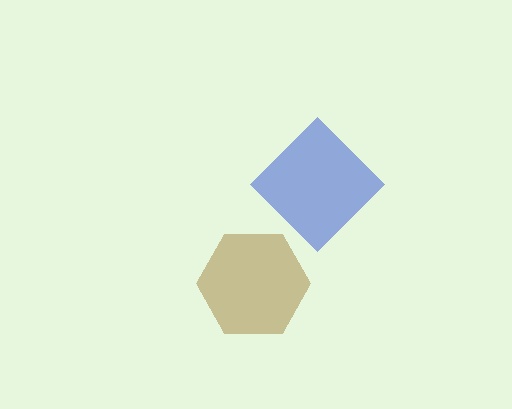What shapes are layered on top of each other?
The layered shapes are: a blue diamond, a brown hexagon.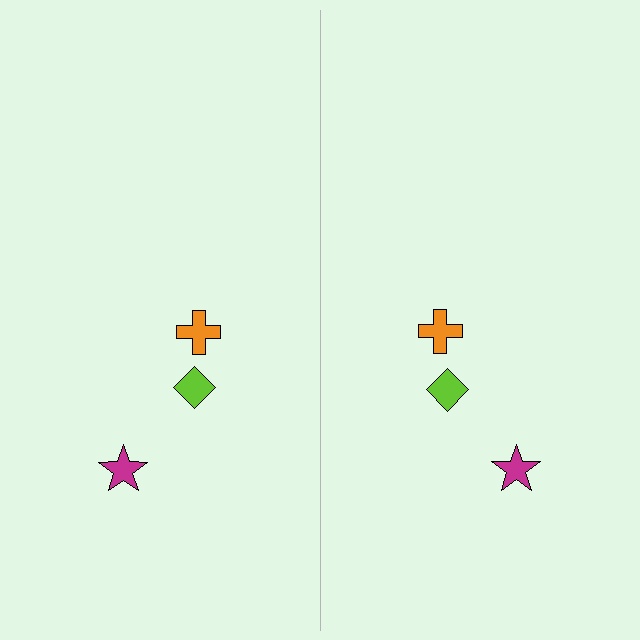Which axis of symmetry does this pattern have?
The pattern has a vertical axis of symmetry running through the center of the image.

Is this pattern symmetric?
Yes, this pattern has bilateral (reflection) symmetry.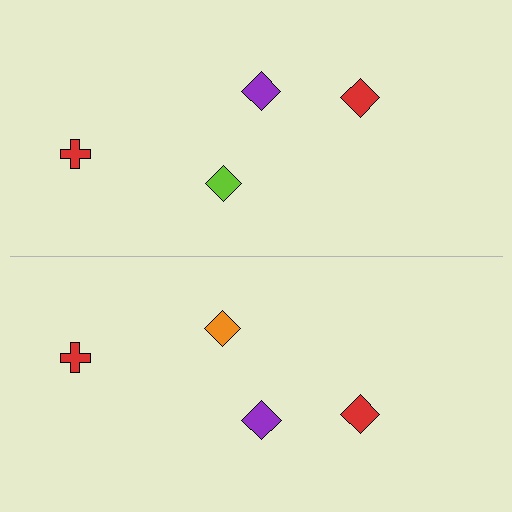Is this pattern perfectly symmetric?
No, the pattern is not perfectly symmetric. The orange diamond on the bottom side breaks the symmetry — its mirror counterpart is lime.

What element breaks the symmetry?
The orange diamond on the bottom side breaks the symmetry — its mirror counterpart is lime.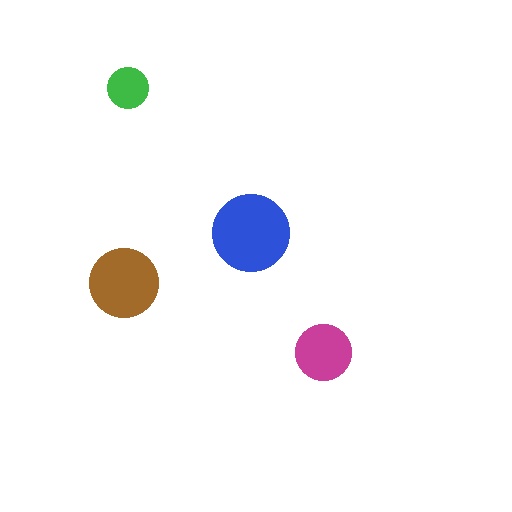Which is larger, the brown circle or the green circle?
The brown one.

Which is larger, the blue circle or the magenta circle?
The blue one.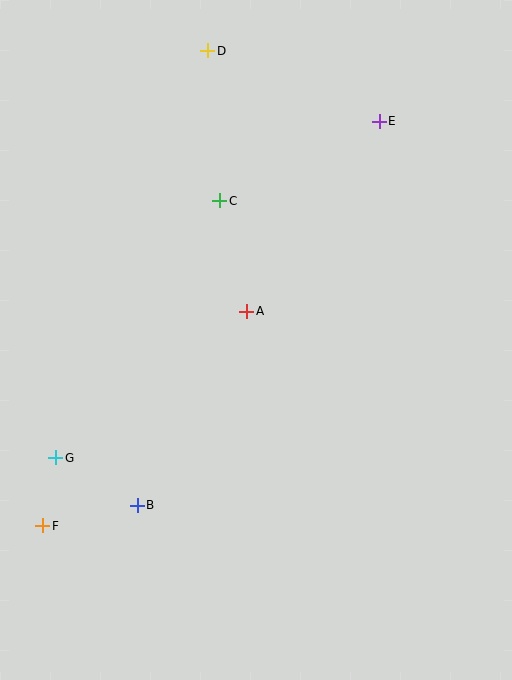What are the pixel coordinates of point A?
Point A is at (247, 311).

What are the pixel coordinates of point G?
Point G is at (56, 458).